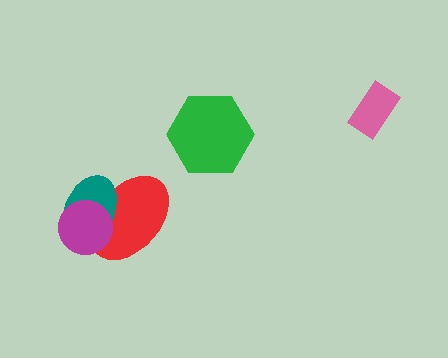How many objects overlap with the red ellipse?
2 objects overlap with the red ellipse.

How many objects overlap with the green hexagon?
0 objects overlap with the green hexagon.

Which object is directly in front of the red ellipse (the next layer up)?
The teal ellipse is directly in front of the red ellipse.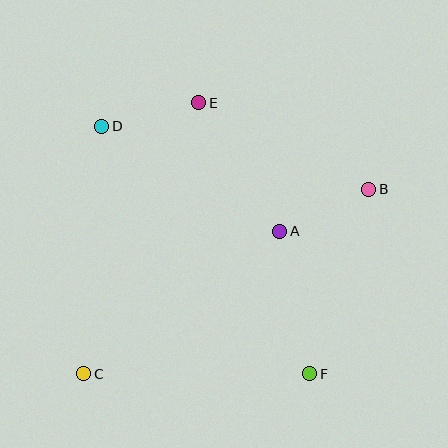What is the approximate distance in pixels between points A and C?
The distance between A and C is approximately 242 pixels.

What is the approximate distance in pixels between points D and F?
The distance between D and F is approximately 323 pixels.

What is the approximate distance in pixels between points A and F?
The distance between A and F is approximately 145 pixels.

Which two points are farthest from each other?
Points B and C are farthest from each other.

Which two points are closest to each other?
Points A and B are closest to each other.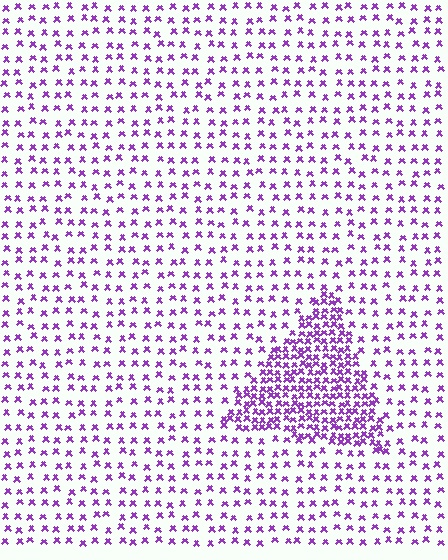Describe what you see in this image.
The image contains small purple elements arranged at two different densities. A triangle-shaped region is visible where the elements are more densely packed than the surrounding area.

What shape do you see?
I see a triangle.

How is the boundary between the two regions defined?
The boundary is defined by a change in element density (approximately 2.6x ratio). All elements are the same color, size, and shape.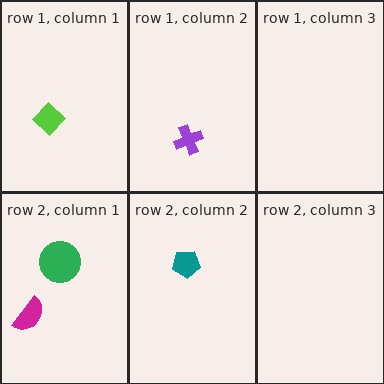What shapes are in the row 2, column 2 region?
The teal pentagon.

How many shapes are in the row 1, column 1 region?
1.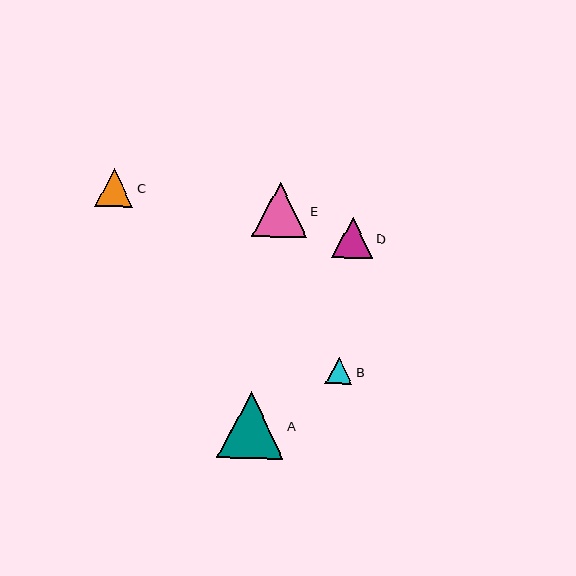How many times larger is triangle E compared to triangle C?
Triangle E is approximately 1.4 times the size of triangle C.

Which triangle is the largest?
Triangle A is the largest with a size of approximately 67 pixels.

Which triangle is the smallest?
Triangle B is the smallest with a size of approximately 27 pixels.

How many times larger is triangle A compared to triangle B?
Triangle A is approximately 2.5 times the size of triangle B.